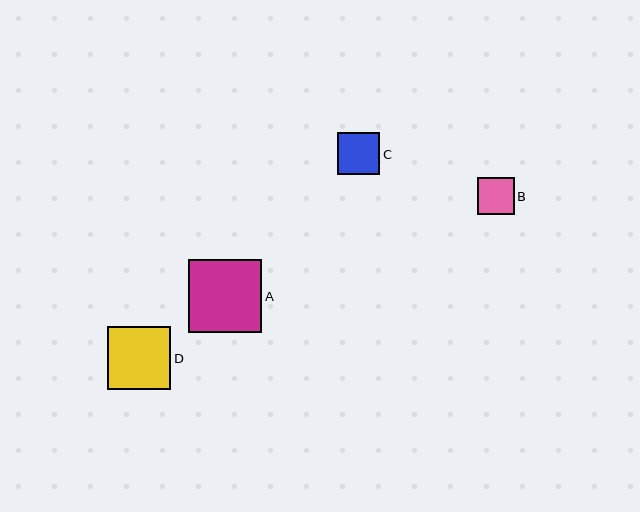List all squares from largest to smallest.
From largest to smallest: A, D, C, B.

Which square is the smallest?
Square B is the smallest with a size of approximately 37 pixels.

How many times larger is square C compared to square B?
Square C is approximately 1.1 times the size of square B.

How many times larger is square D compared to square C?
Square D is approximately 1.5 times the size of square C.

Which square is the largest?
Square A is the largest with a size of approximately 73 pixels.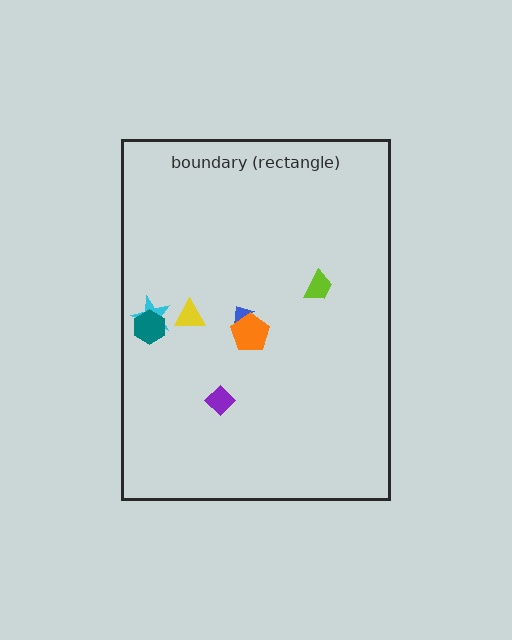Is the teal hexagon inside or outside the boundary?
Inside.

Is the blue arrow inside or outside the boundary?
Inside.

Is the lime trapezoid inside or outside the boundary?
Inside.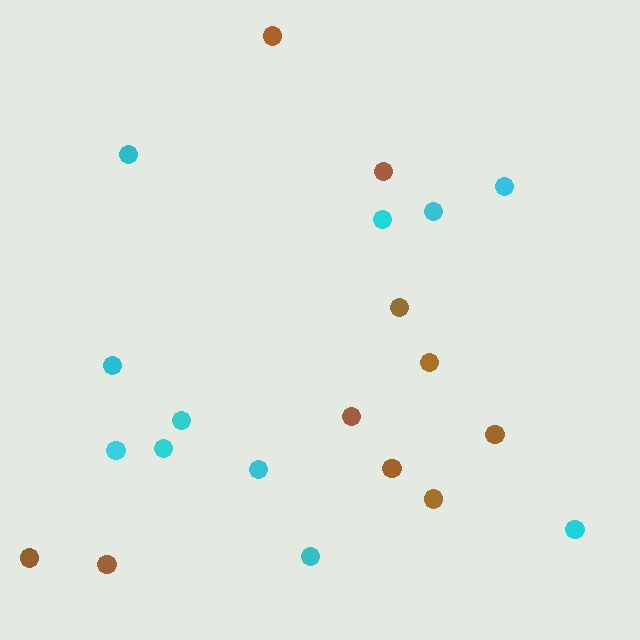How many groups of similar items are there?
There are 2 groups: one group of brown circles (10) and one group of cyan circles (11).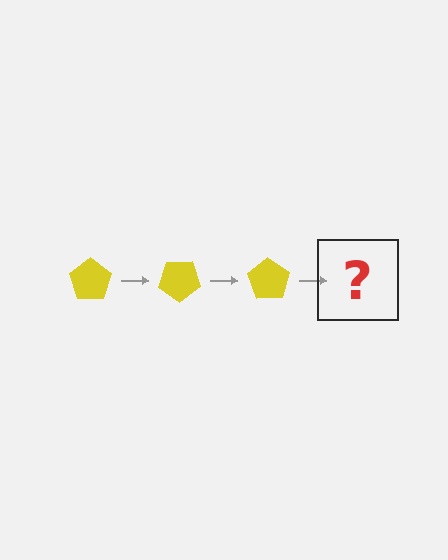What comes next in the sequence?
The next element should be a yellow pentagon rotated 105 degrees.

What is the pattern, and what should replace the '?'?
The pattern is that the pentagon rotates 35 degrees each step. The '?' should be a yellow pentagon rotated 105 degrees.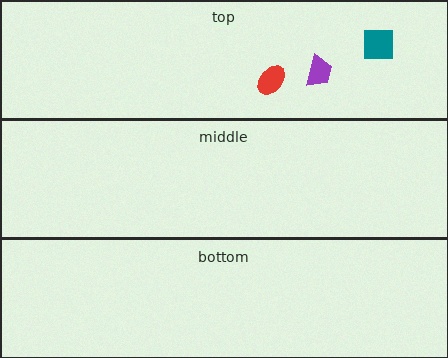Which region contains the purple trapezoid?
The top region.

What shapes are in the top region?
The purple trapezoid, the teal square, the red ellipse.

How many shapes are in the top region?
3.